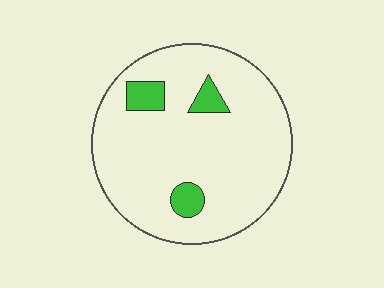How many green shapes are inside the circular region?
3.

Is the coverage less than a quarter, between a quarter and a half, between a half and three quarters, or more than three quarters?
Less than a quarter.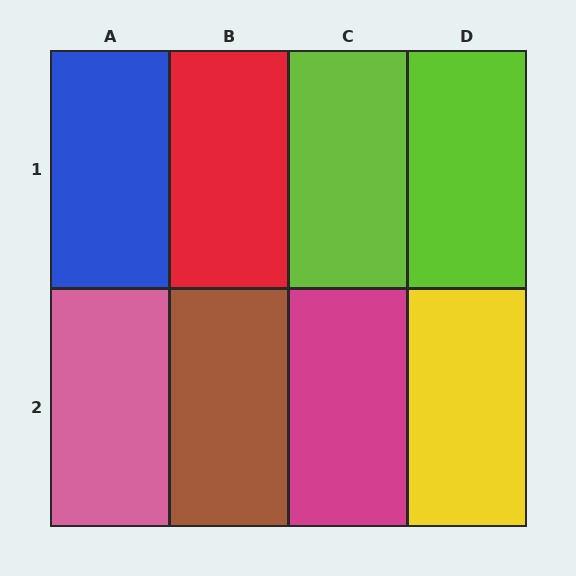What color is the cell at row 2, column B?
Brown.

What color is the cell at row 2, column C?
Magenta.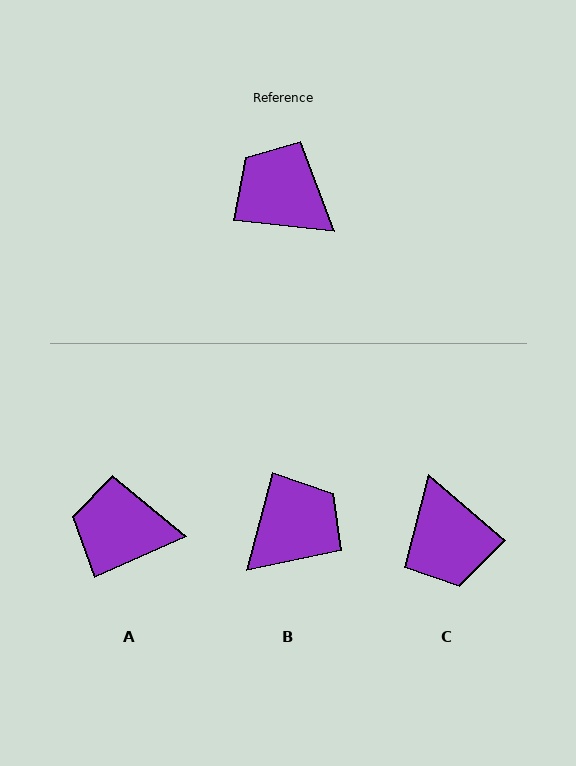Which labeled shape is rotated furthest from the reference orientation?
C, about 145 degrees away.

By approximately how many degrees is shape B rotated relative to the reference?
Approximately 98 degrees clockwise.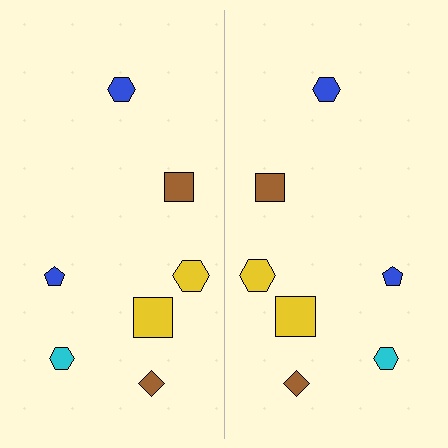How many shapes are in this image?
There are 14 shapes in this image.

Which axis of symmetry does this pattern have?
The pattern has a vertical axis of symmetry running through the center of the image.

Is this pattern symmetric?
Yes, this pattern has bilateral (reflection) symmetry.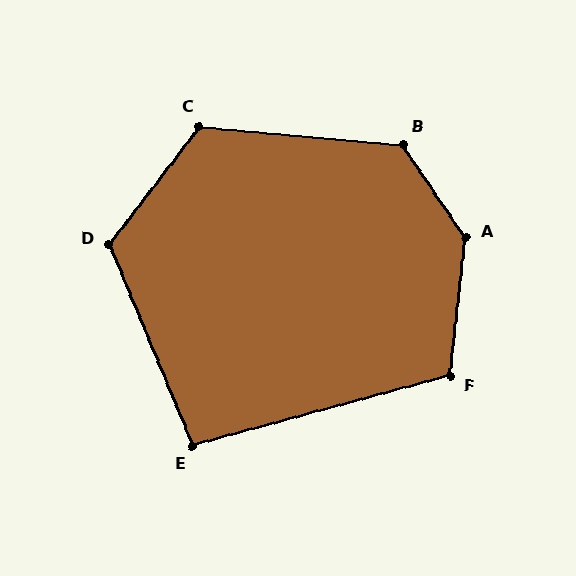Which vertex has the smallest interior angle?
E, at approximately 97 degrees.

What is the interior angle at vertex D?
Approximately 120 degrees (obtuse).